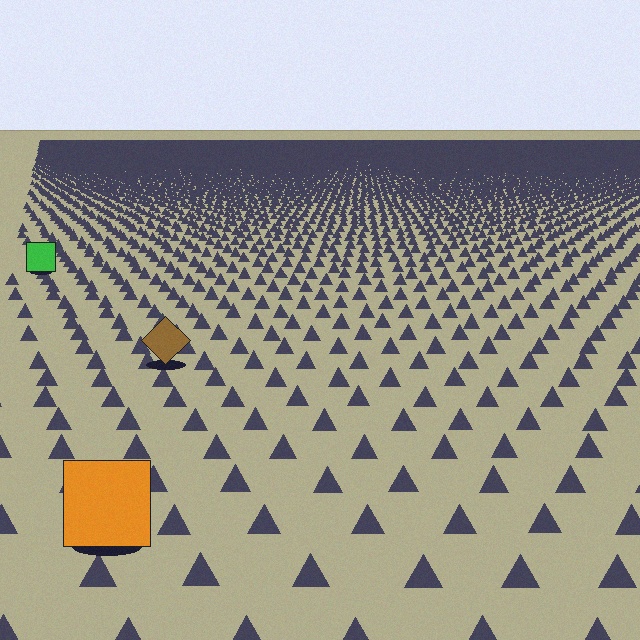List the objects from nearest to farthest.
From nearest to farthest: the orange square, the brown diamond, the green square.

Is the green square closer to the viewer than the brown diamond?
No. The brown diamond is closer — you can tell from the texture gradient: the ground texture is coarser near it.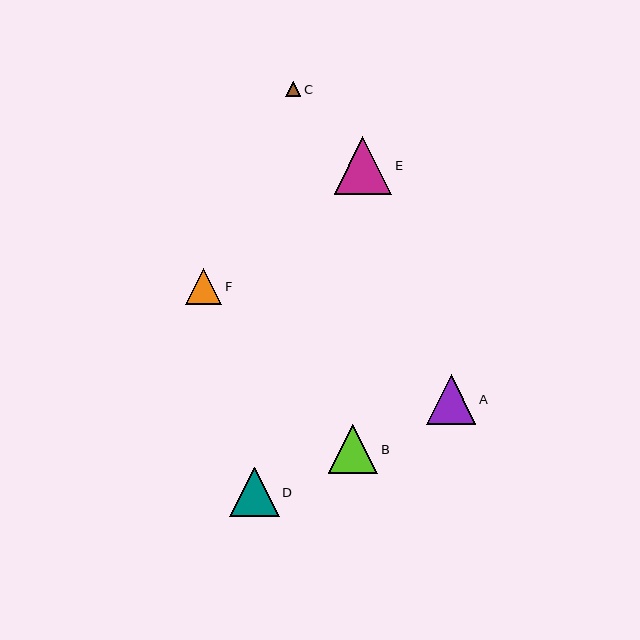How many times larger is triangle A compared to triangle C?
Triangle A is approximately 3.2 times the size of triangle C.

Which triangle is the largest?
Triangle E is the largest with a size of approximately 57 pixels.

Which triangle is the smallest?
Triangle C is the smallest with a size of approximately 16 pixels.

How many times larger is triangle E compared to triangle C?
Triangle E is approximately 3.7 times the size of triangle C.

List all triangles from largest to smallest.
From largest to smallest: E, D, A, B, F, C.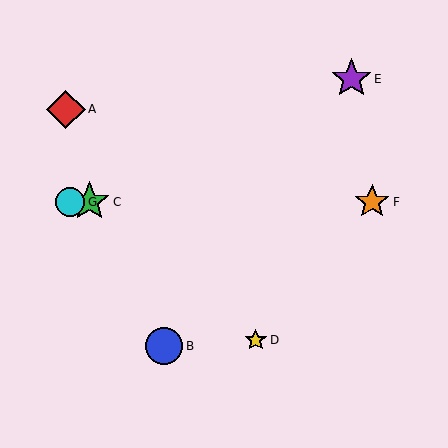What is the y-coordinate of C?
Object C is at y≈202.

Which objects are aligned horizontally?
Objects C, F, G are aligned horizontally.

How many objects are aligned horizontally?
3 objects (C, F, G) are aligned horizontally.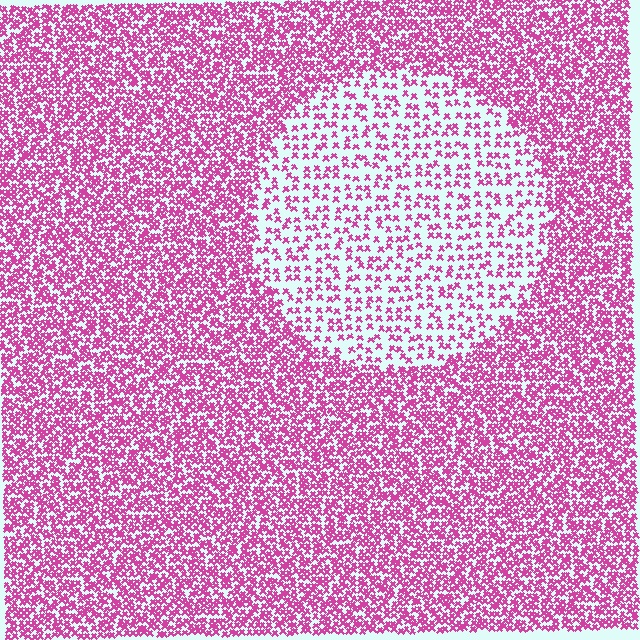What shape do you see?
I see a circle.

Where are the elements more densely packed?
The elements are more densely packed outside the circle boundary.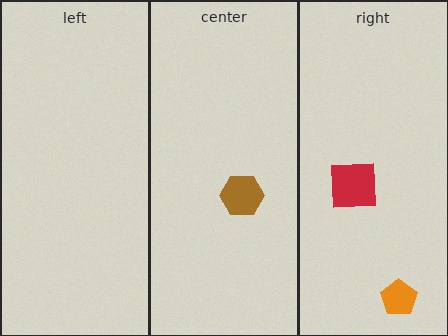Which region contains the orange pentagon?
The right region.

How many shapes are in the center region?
1.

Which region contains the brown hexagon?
The center region.